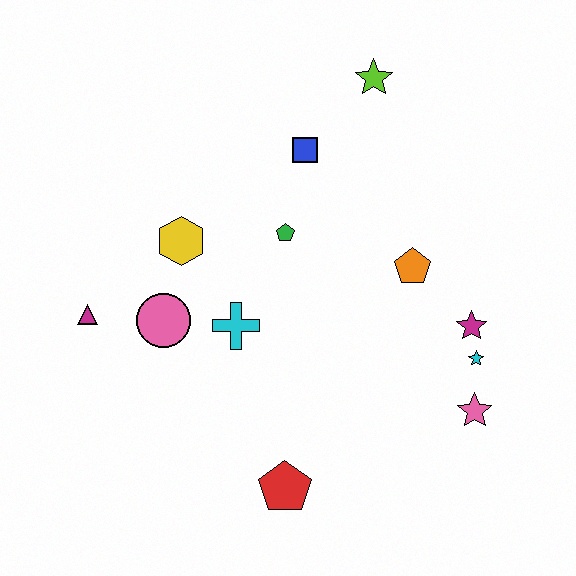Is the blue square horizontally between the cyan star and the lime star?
No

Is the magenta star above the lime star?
No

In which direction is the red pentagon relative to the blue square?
The red pentagon is below the blue square.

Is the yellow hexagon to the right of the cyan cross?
No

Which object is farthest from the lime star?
The red pentagon is farthest from the lime star.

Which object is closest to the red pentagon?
The cyan cross is closest to the red pentagon.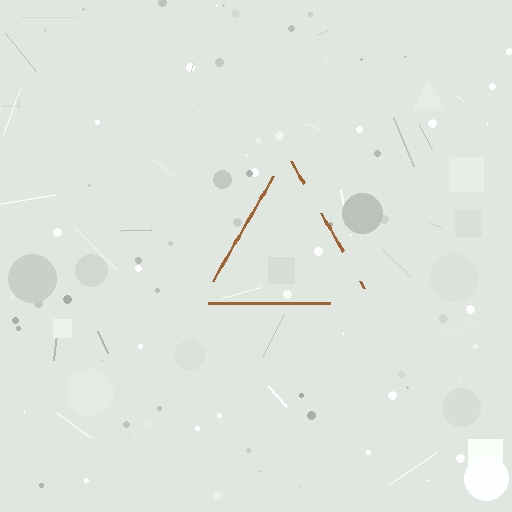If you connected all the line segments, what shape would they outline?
They would outline a triangle.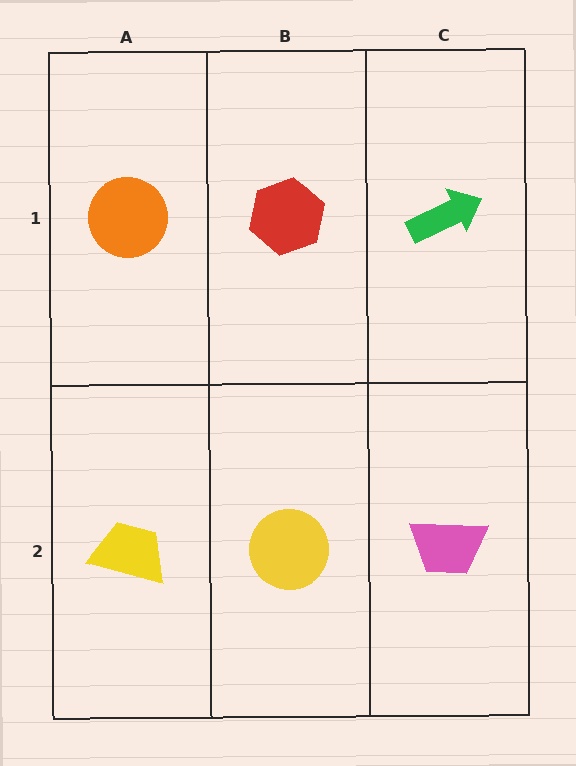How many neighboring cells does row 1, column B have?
3.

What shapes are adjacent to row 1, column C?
A pink trapezoid (row 2, column C), a red hexagon (row 1, column B).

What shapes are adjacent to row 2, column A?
An orange circle (row 1, column A), a yellow circle (row 2, column B).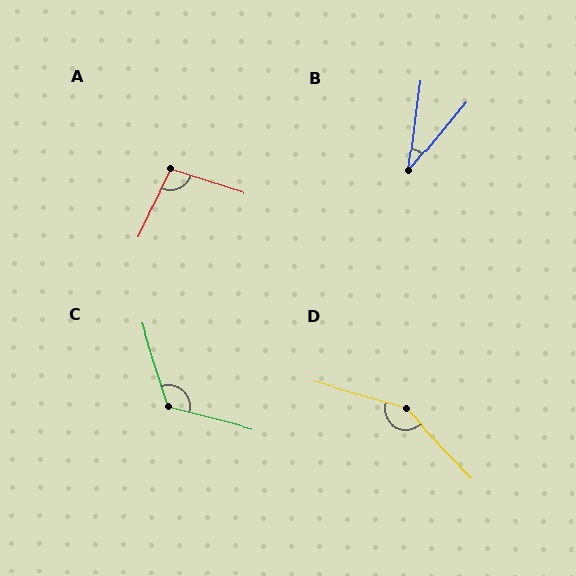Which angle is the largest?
D, at approximately 149 degrees.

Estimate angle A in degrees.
Approximately 97 degrees.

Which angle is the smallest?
B, at approximately 32 degrees.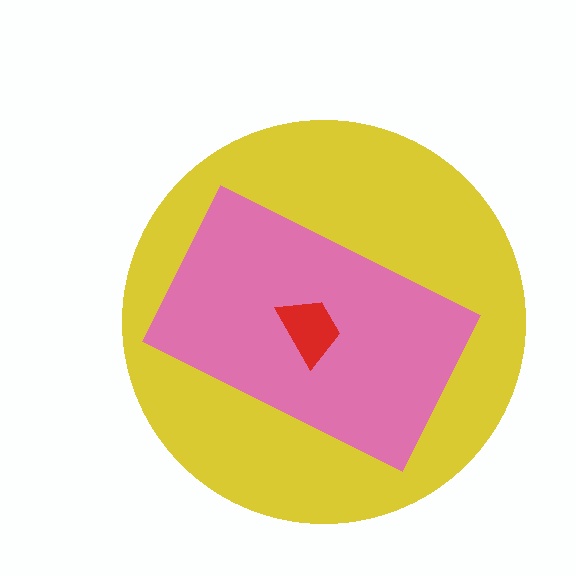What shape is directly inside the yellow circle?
The pink rectangle.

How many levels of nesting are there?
3.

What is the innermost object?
The red trapezoid.